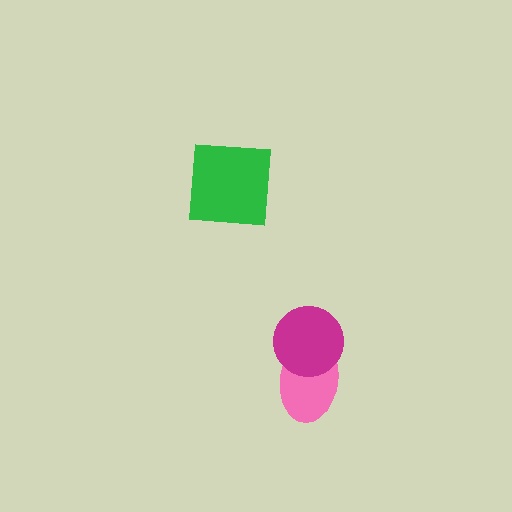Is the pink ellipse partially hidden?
Yes, it is partially covered by another shape.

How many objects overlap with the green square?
0 objects overlap with the green square.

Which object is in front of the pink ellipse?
The magenta circle is in front of the pink ellipse.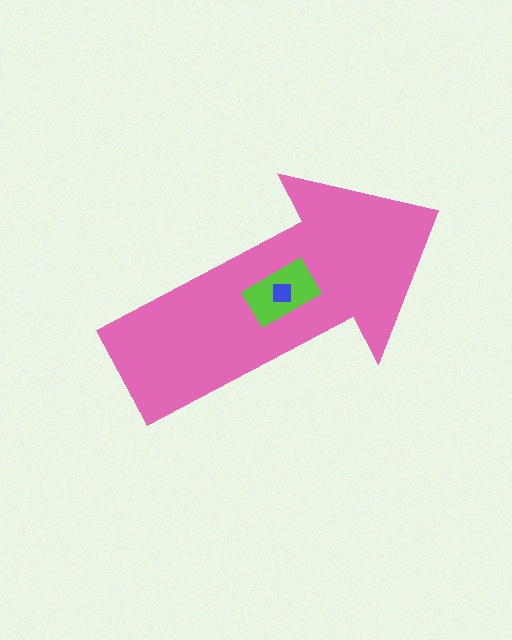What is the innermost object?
The blue square.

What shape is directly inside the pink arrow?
The lime rectangle.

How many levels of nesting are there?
3.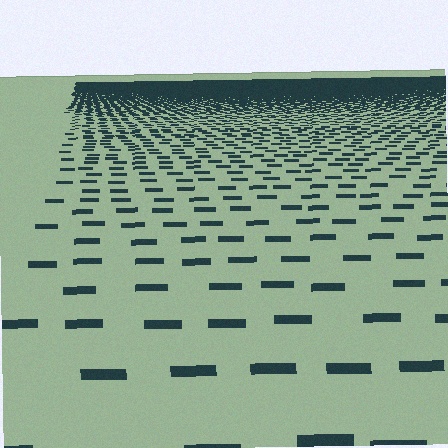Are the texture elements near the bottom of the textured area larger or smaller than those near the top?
Larger. Near the bottom, elements are closer to the viewer and appear at a bigger on-screen size.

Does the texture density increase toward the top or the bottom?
Density increases toward the top.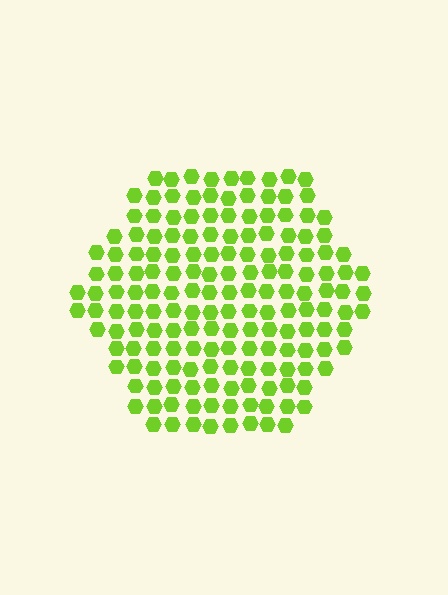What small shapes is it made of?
It is made of small hexagons.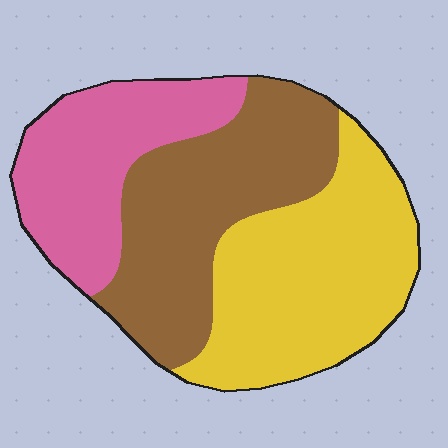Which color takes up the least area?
Pink, at roughly 25%.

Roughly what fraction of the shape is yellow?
Yellow takes up between a third and a half of the shape.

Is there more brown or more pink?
Brown.